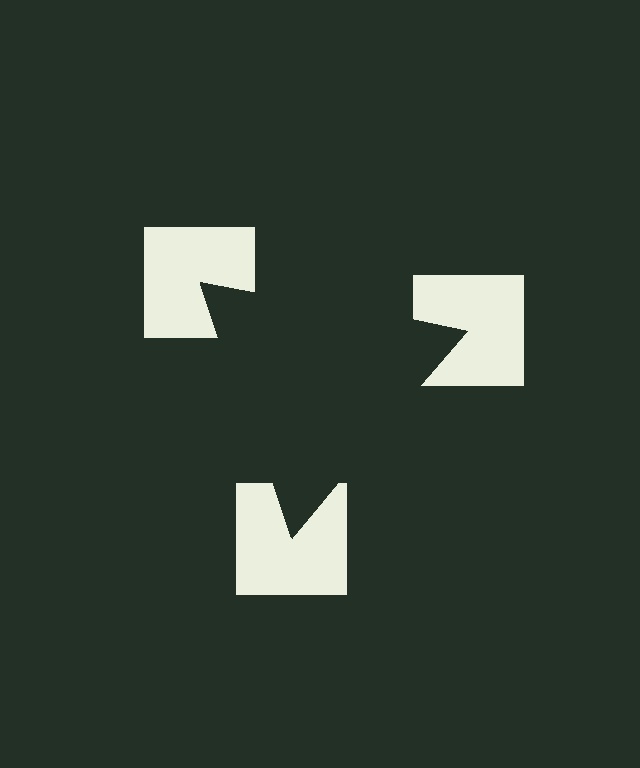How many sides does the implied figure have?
3 sides.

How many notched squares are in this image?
There are 3 — one at each vertex of the illusory triangle.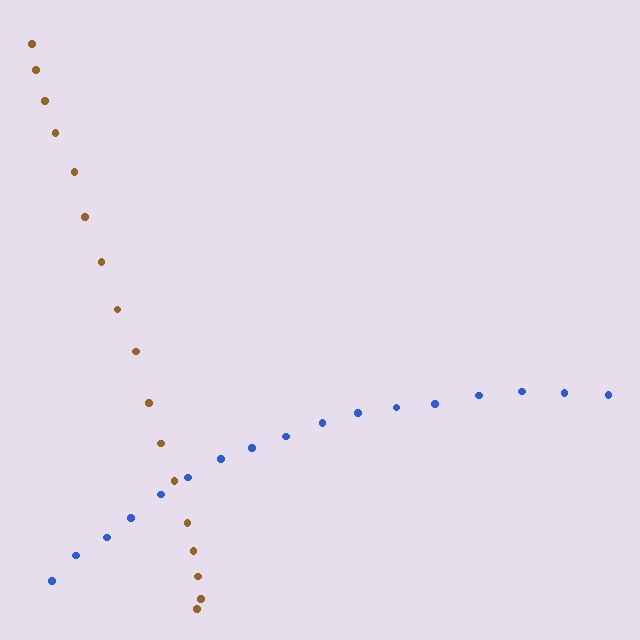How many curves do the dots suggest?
There are 2 distinct paths.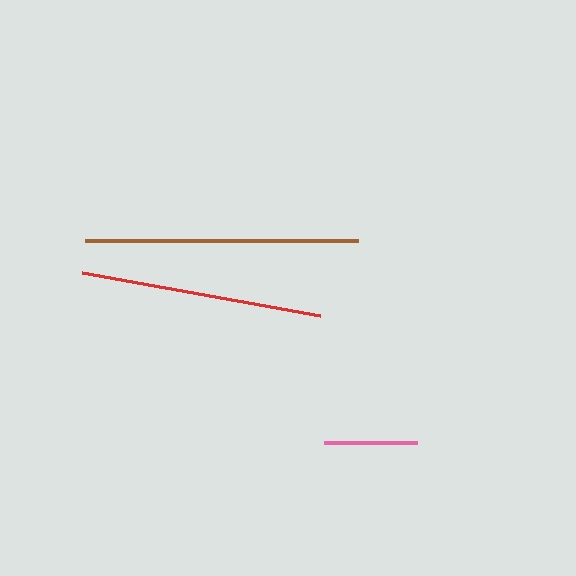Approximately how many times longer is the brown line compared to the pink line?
The brown line is approximately 2.9 times the length of the pink line.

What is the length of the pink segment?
The pink segment is approximately 94 pixels long.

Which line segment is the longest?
The brown line is the longest at approximately 273 pixels.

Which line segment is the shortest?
The pink line is the shortest at approximately 94 pixels.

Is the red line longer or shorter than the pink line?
The red line is longer than the pink line.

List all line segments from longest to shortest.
From longest to shortest: brown, red, pink.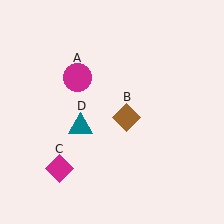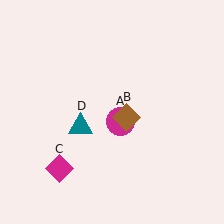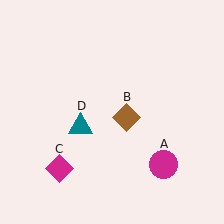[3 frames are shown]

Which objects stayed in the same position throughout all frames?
Brown diamond (object B) and magenta diamond (object C) and teal triangle (object D) remained stationary.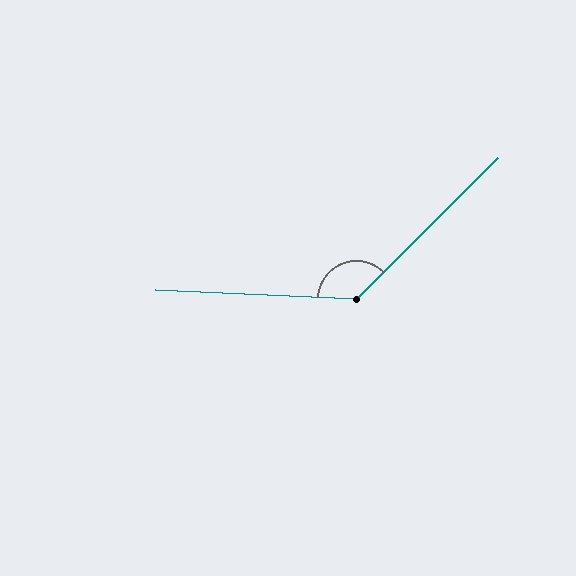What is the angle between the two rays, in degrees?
Approximately 132 degrees.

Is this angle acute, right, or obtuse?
It is obtuse.